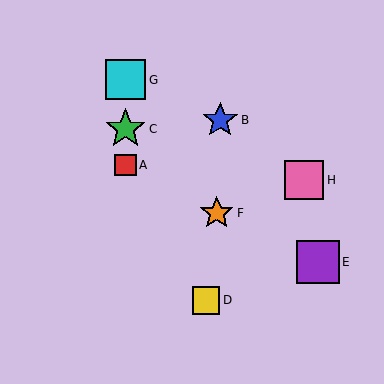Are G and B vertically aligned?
No, G is at x≈125 and B is at x≈220.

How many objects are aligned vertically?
3 objects (A, C, G) are aligned vertically.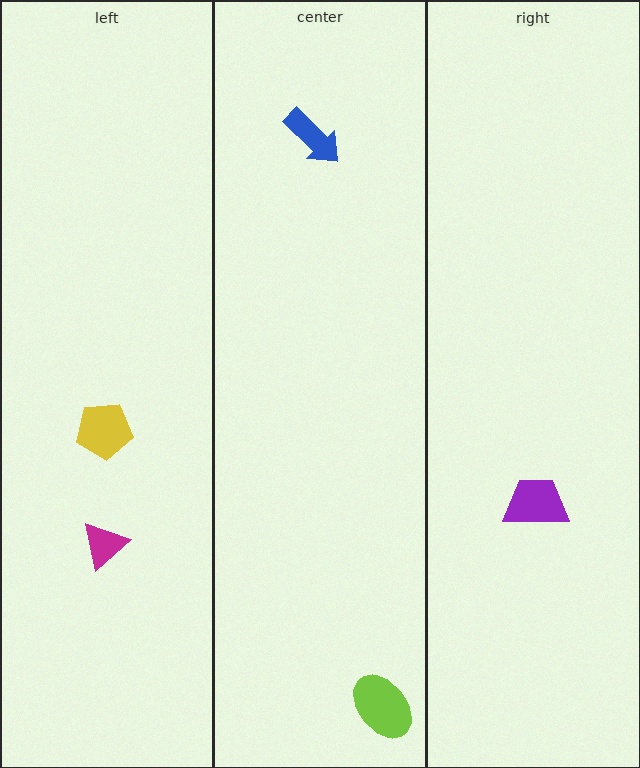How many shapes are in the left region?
2.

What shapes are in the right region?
The purple trapezoid.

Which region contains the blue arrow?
The center region.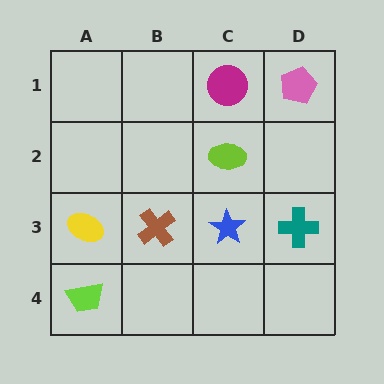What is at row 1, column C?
A magenta circle.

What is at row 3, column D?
A teal cross.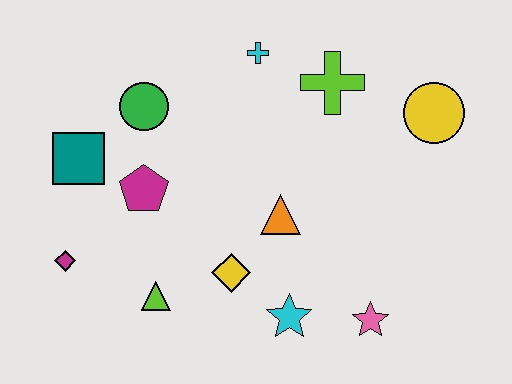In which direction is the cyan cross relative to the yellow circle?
The cyan cross is to the left of the yellow circle.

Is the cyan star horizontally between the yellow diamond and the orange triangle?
No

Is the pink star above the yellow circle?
No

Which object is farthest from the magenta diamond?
The yellow circle is farthest from the magenta diamond.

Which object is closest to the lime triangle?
The yellow diamond is closest to the lime triangle.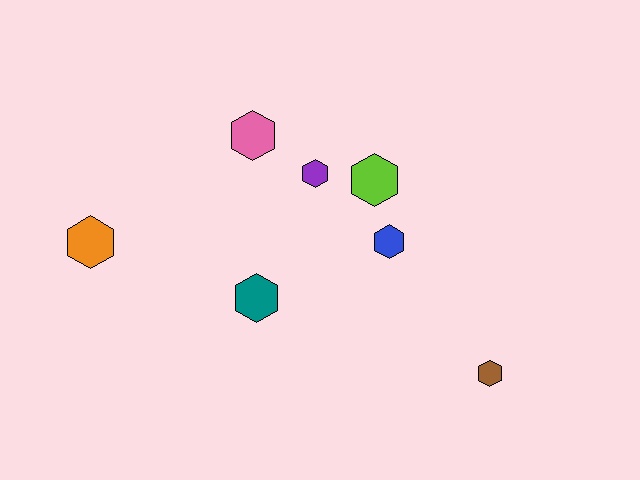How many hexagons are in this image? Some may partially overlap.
There are 7 hexagons.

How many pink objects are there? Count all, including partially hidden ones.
There is 1 pink object.